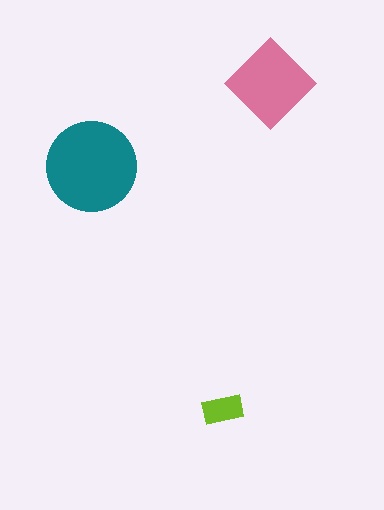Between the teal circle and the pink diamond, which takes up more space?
The teal circle.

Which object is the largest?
The teal circle.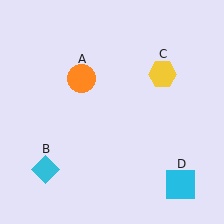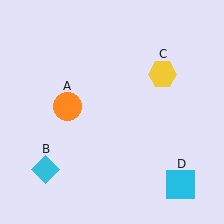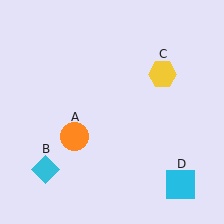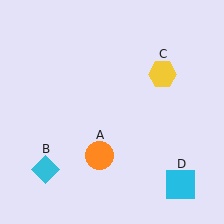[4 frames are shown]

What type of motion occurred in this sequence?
The orange circle (object A) rotated counterclockwise around the center of the scene.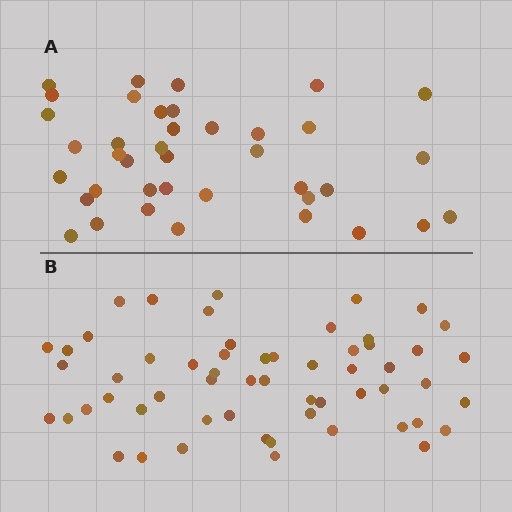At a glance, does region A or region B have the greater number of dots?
Region B (the bottom region) has more dots.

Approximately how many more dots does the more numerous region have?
Region B has approximately 20 more dots than region A.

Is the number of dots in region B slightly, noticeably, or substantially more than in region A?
Region B has substantially more. The ratio is roughly 1.5 to 1.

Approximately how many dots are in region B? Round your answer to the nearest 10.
About 60 dots. (The exact count is 57, which rounds to 60.)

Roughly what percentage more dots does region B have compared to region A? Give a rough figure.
About 45% more.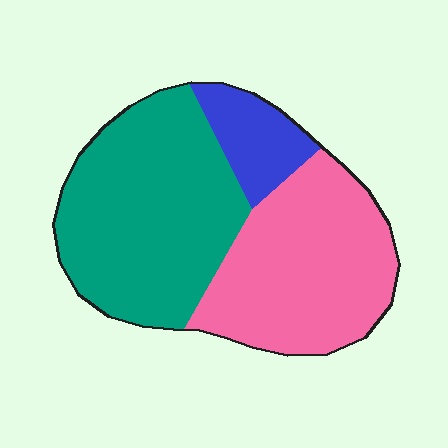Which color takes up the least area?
Blue, at roughly 10%.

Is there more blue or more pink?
Pink.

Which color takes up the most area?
Teal, at roughly 50%.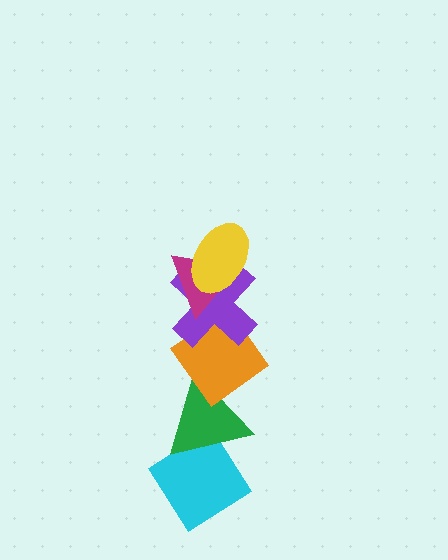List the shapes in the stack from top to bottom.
From top to bottom: the yellow ellipse, the magenta triangle, the purple cross, the orange diamond, the green triangle, the cyan diamond.